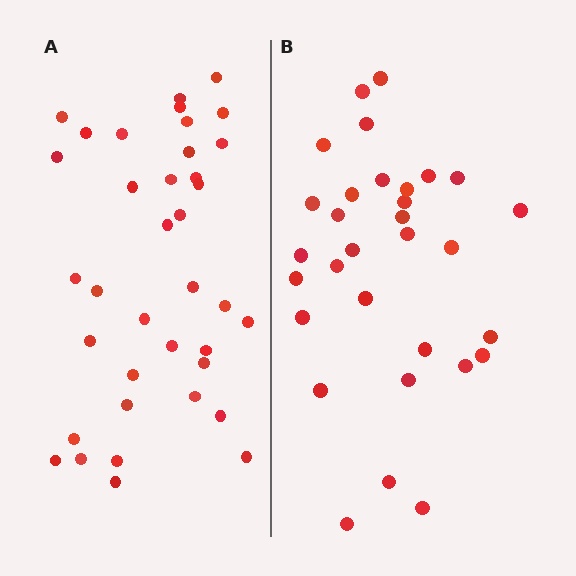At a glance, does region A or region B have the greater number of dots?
Region A (the left region) has more dots.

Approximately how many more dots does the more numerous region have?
Region A has about 6 more dots than region B.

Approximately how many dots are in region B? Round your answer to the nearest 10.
About 30 dots. (The exact count is 31, which rounds to 30.)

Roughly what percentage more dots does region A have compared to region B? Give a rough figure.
About 20% more.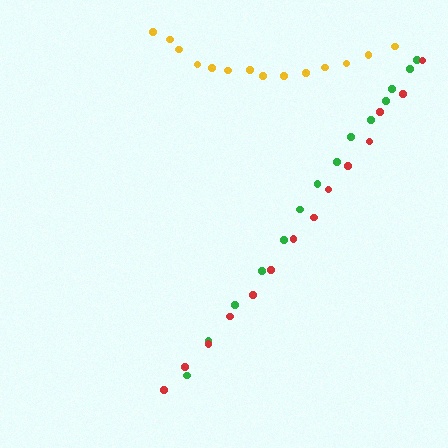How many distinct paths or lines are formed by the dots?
There are 3 distinct paths.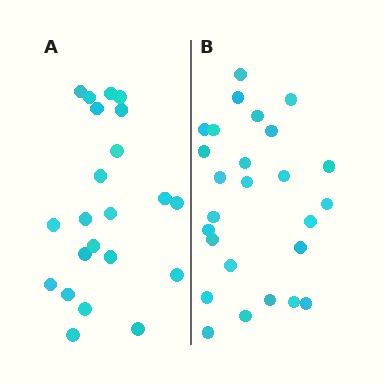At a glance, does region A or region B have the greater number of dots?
Region B (the right region) has more dots.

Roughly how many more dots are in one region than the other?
Region B has about 4 more dots than region A.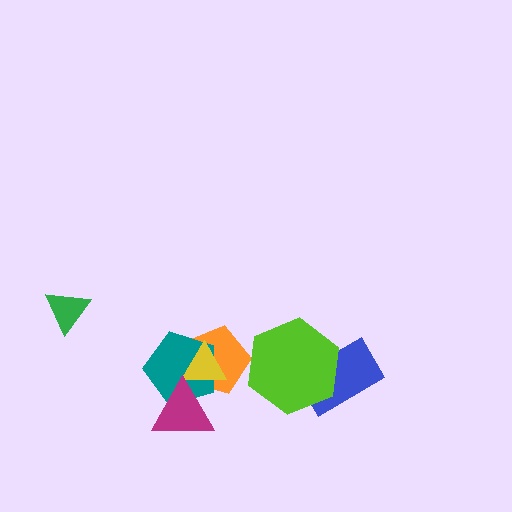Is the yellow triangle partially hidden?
Yes, it is partially covered by another shape.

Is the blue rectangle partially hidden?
Yes, it is partially covered by another shape.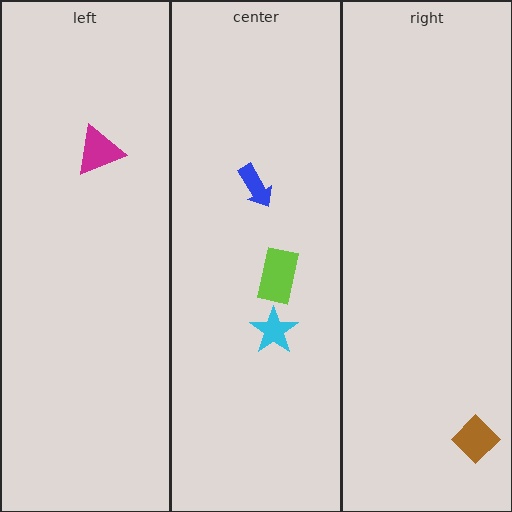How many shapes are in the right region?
1.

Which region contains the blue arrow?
The center region.